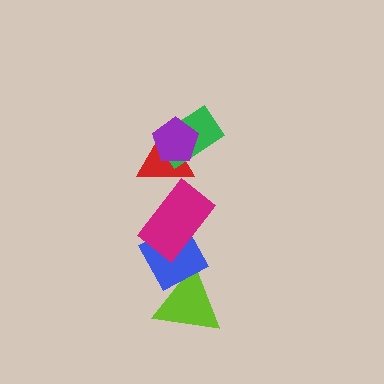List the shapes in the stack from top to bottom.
From top to bottom: the purple pentagon, the green rectangle, the red triangle, the magenta rectangle, the blue diamond, the lime triangle.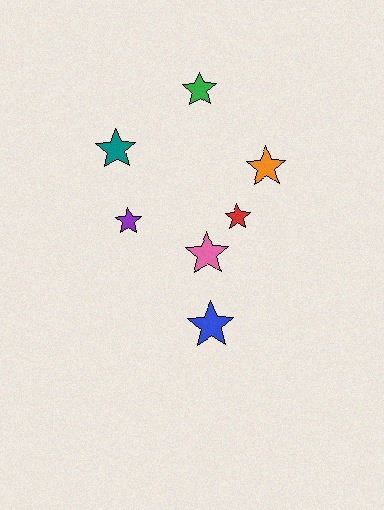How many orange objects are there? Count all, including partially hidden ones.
There is 1 orange object.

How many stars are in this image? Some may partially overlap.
There are 7 stars.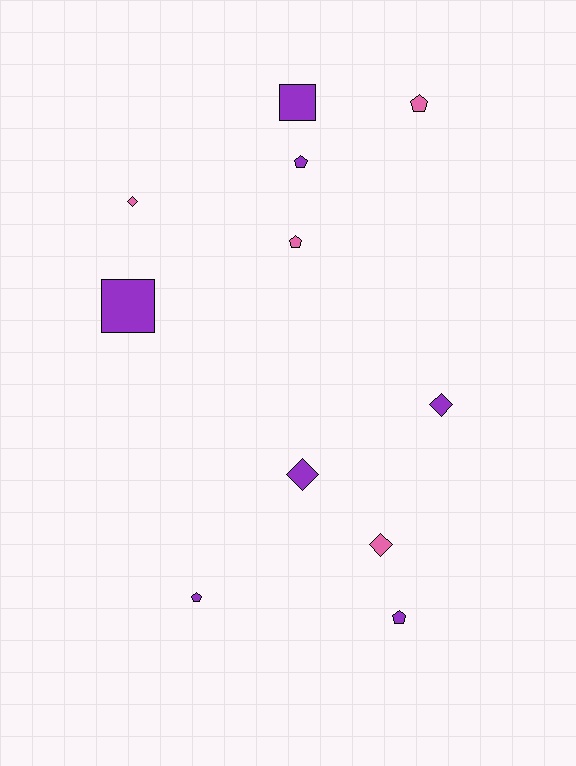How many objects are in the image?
There are 11 objects.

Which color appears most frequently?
Purple, with 7 objects.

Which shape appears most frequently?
Pentagon, with 5 objects.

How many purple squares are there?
There are 2 purple squares.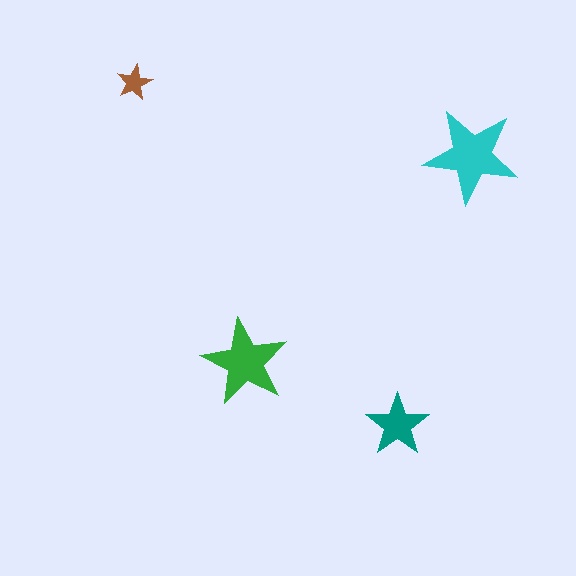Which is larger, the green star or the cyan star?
The cyan one.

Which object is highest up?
The brown star is topmost.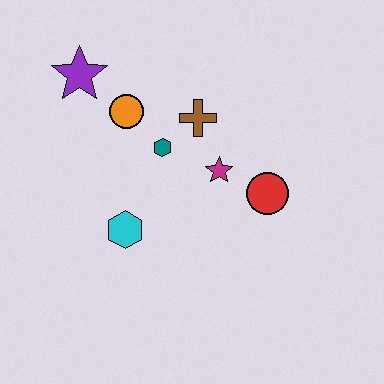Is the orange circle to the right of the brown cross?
No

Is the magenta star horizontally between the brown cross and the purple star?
No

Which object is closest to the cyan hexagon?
The teal hexagon is closest to the cyan hexagon.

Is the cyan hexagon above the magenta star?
No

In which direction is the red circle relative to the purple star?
The red circle is to the right of the purple star.